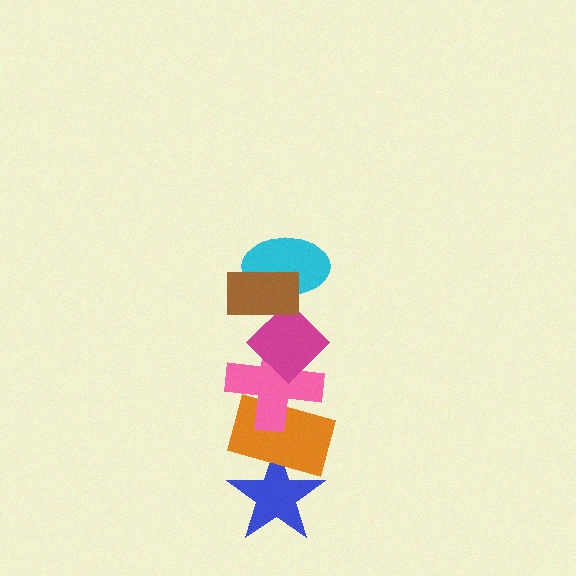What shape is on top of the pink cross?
The magenta diamond is on top of the pink cross.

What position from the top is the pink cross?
The pink cross is 4th from the top.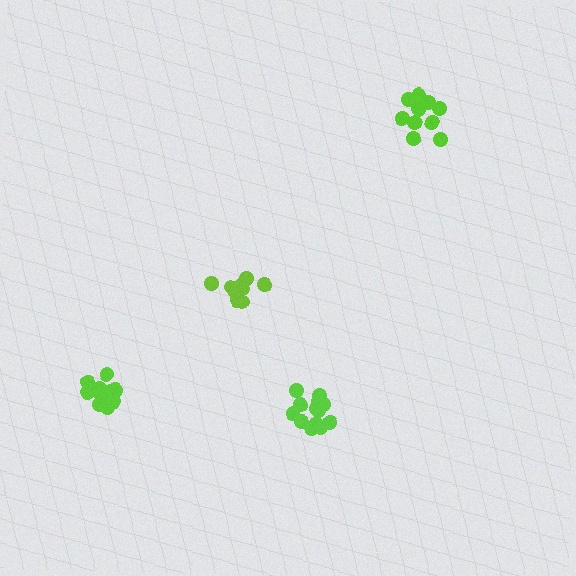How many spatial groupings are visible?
There are 4 spatial groupings.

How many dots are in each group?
Group 1: 12 dots, Group 2: 11 dots, Group 3: 10 dots, Group 4: 13 dots (46 total).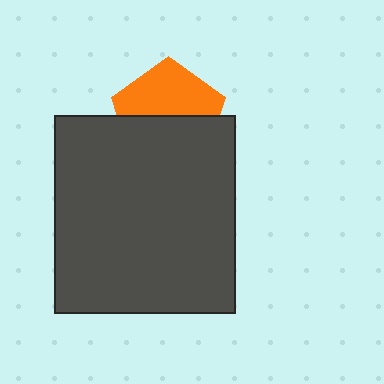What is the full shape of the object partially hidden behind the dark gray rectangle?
The partially hidden object is an orange pentagon.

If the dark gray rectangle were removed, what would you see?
You would see the complete orange pentagon.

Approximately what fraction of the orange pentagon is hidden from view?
Roughly 50% of the orange pentagon is hidden behind the dark gray rectangle.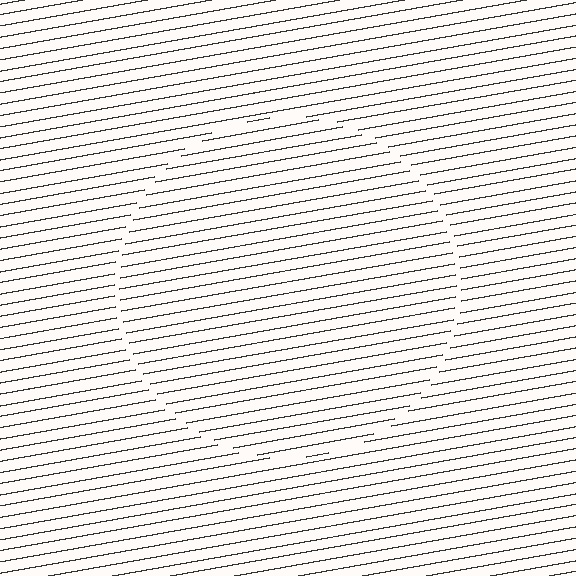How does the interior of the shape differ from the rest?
The interior of the shape contains the same grating, shifted by half a period — the contour is defined by the phase discontinuity where line-ends from the inner and outer gratings abut.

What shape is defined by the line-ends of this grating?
An illusory circle. The interior of the shape contains the same grating, shifted by half a period — the contour is defined by the phase discontinuity where line-ends from the inner and outer gratings abut.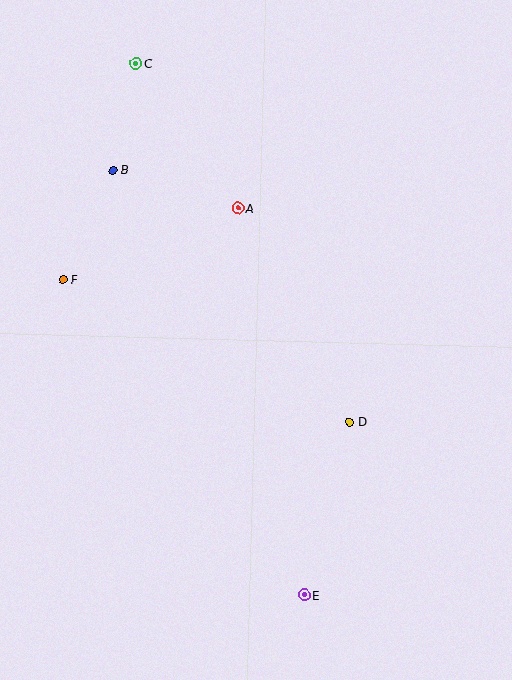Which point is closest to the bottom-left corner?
Point E is closest to the bottom-left corner.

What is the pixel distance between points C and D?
The distance between C and D is 417 pixels.